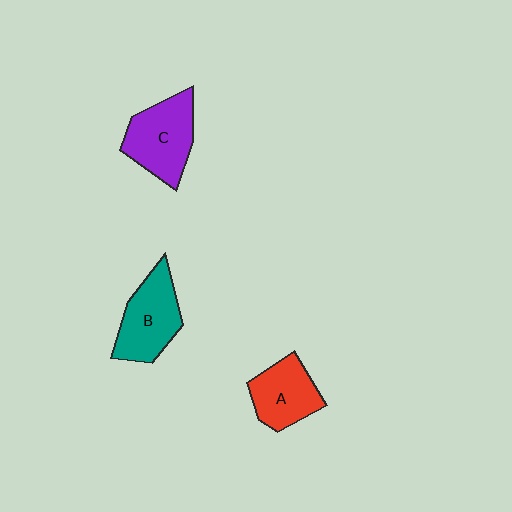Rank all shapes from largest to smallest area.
From largest to smallest: C (purple), B (teal), A (red).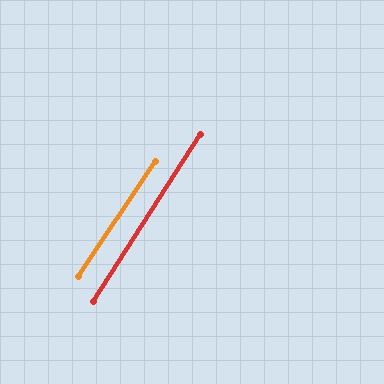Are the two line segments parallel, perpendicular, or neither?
Parallel — their directions differ by only 1.1°.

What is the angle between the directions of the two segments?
Approximately 1 degree.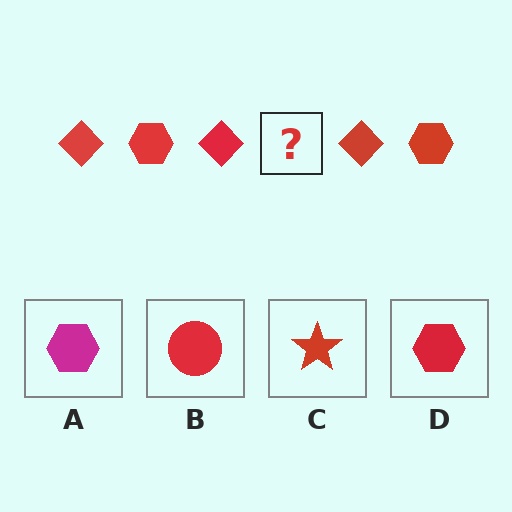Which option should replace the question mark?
Option D.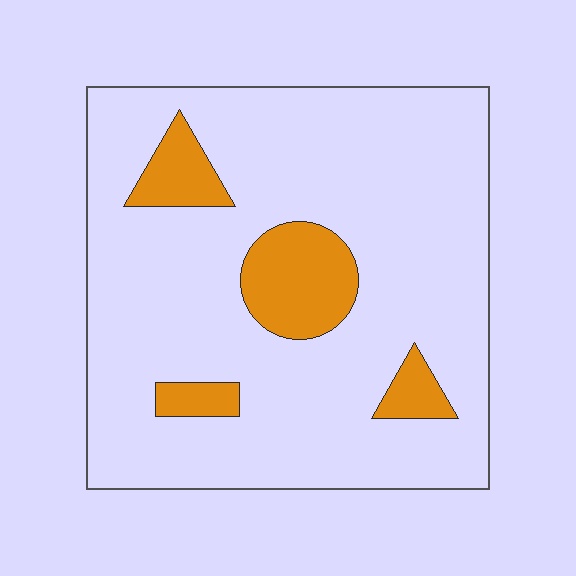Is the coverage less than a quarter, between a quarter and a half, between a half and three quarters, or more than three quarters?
Less than a quarter.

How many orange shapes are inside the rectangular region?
4.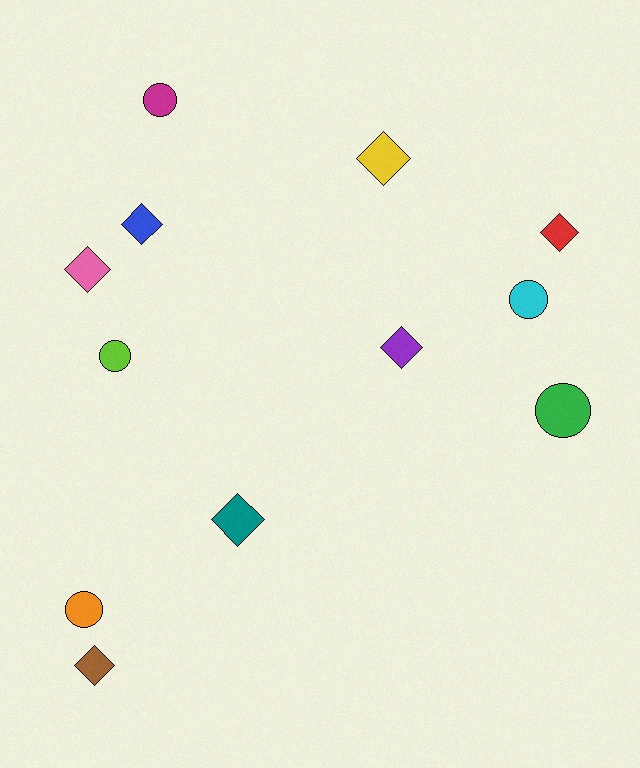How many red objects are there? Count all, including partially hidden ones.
There is 1 red object.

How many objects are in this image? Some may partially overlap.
There are 12 objects.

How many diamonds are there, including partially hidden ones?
There are 7 diamonds.